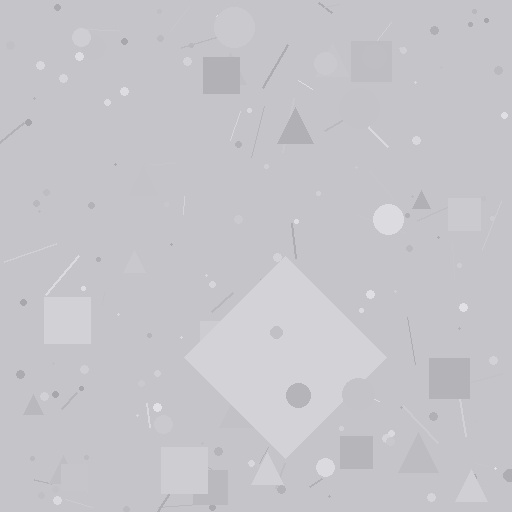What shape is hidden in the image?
A diamond is hidden in the image.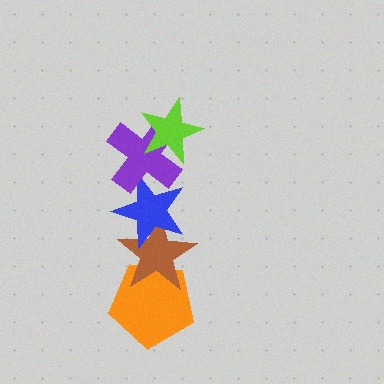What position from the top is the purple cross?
The purple cross is 2nd from the top.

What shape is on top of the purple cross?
The lime star is on top of the purple cross.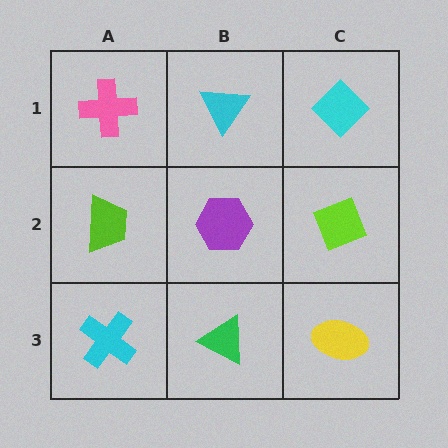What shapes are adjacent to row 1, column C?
A lime diamond (row 2, column C), a cyan triangle (row 1, column B).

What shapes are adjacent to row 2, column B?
A cyan triangle (row 1, column B), a green triangle (row 3, column B), a lime trapezoid (row 2, column A), a lime diamond (row 2, column C).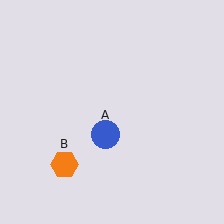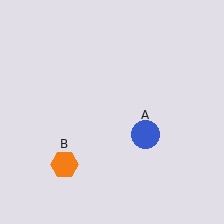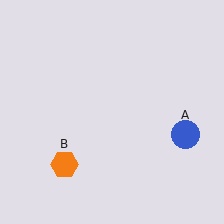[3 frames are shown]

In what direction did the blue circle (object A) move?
The blue circle (object A) moved right.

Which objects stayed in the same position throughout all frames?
Orange hexagon (object B) remained stationary.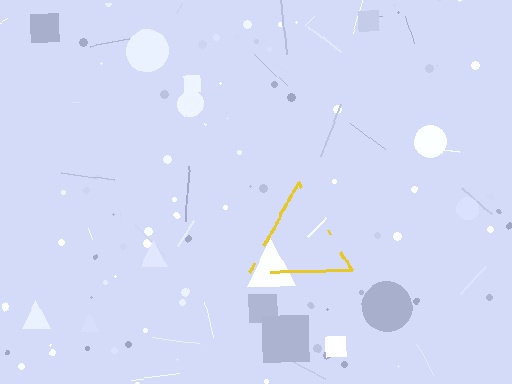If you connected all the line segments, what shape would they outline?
They would outline a triangle.